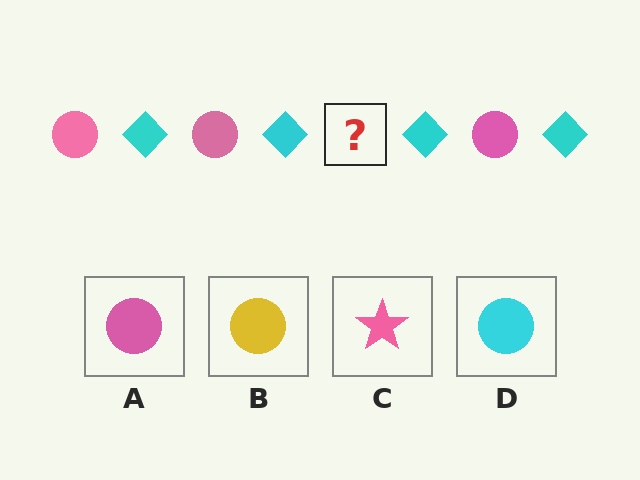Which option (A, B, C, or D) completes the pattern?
A.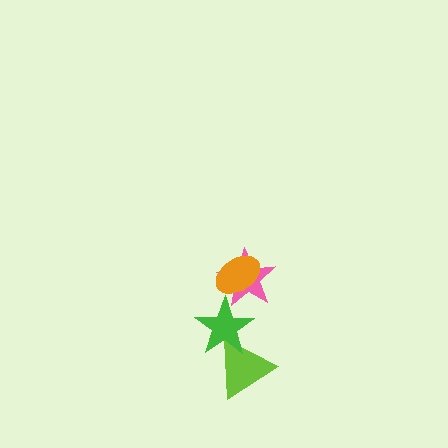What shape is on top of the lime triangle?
The green star is on top of the lime triangle.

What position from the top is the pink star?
The pink star is 2nd from the top.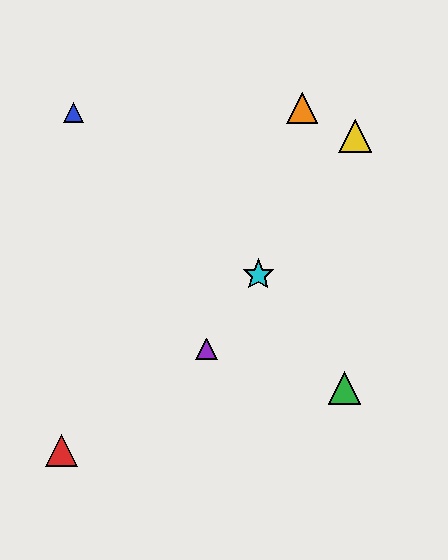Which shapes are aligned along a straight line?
The yellow triangle, the purple triangle, the cyan star are aligned along a straight line.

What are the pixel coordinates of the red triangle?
The red triangle is at (61, 450).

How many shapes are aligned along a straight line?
3 shapes (the yellow triangle, the purple triangle, the cyan star) are aligned along a straight line.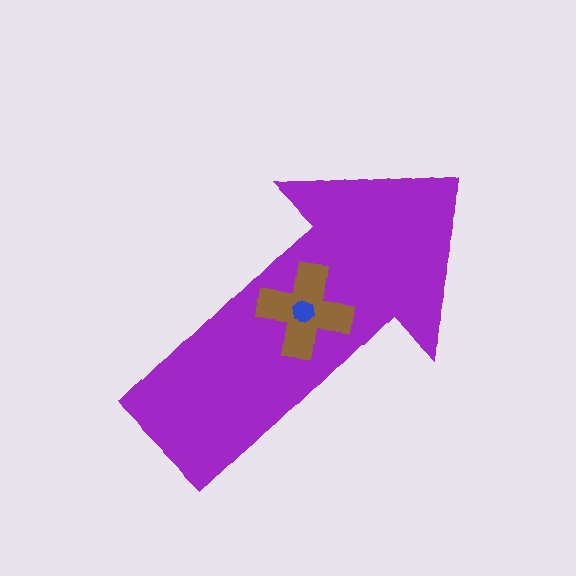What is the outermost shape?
The purple arrow.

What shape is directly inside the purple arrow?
The brown cross.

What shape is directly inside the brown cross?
The blue hexagon.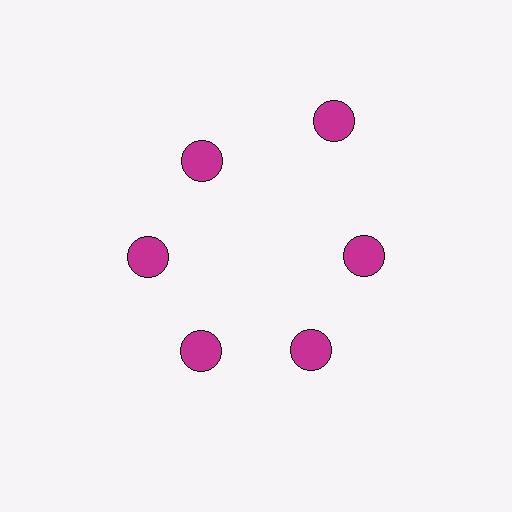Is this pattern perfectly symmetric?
No. The 6 magenta circles are arranged in a ring, but one element near the 1 o'clock position is pushed outward from the center, breaking the 6-fold rotational symmetry.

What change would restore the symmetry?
The symmetry would be restored by moving it inward, back onto the ring so that all 6 circles sit at equal angles and equal distance from the center.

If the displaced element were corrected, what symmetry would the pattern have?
It would have 6-fold rotational symmetry — the pattern would map onto itself every 60 degrees.